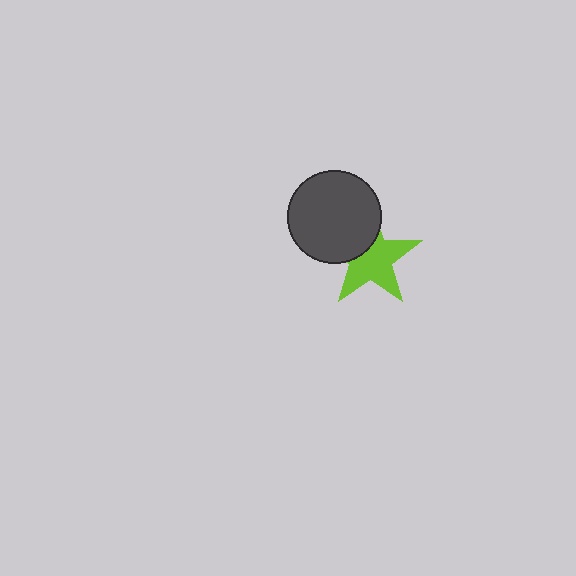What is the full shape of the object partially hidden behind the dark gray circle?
The partially hidden object is a lime star.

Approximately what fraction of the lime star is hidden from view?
Roughly 34% of the lime star is hidden behind the dark gray circle.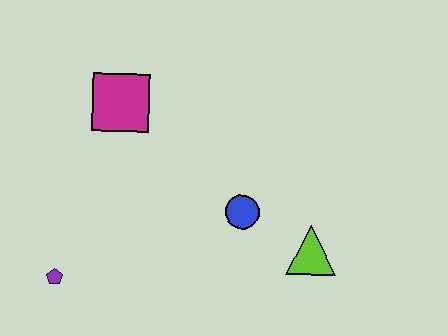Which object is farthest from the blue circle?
The purple pentagon is farthest from the blue circle.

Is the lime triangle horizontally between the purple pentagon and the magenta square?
No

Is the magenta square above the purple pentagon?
Yes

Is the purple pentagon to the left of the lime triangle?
Yes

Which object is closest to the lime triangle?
The blue circle is closest to the lime triangle.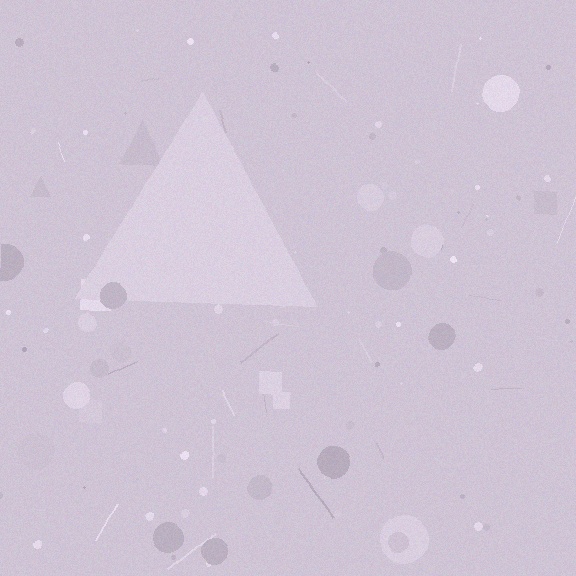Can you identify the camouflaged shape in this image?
The camouflaged shape is a triangle.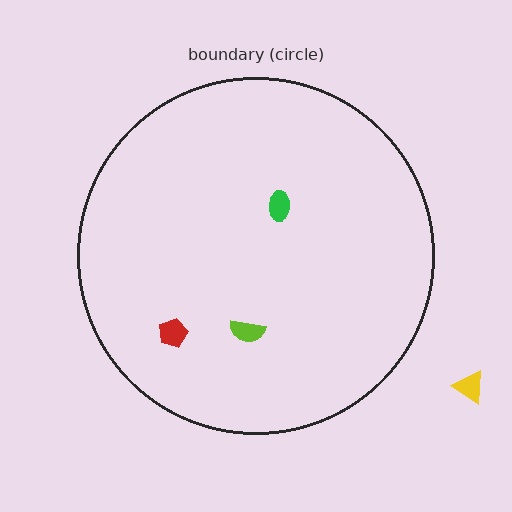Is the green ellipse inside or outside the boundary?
Inside.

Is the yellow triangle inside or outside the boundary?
Outside.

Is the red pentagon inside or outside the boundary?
Inside.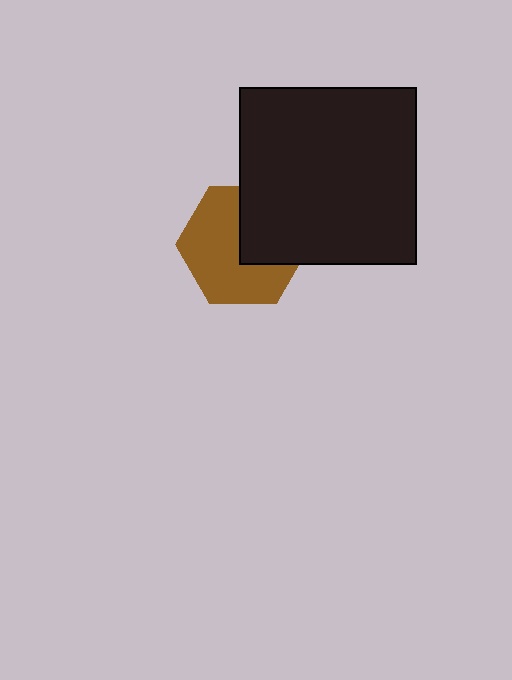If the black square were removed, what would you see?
You would see the complete brown hexagon.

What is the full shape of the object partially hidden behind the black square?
The partially hidden object is a brown hexagon.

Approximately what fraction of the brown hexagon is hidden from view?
Roughly 38% of the brown hexagon is hidden behind the black square.